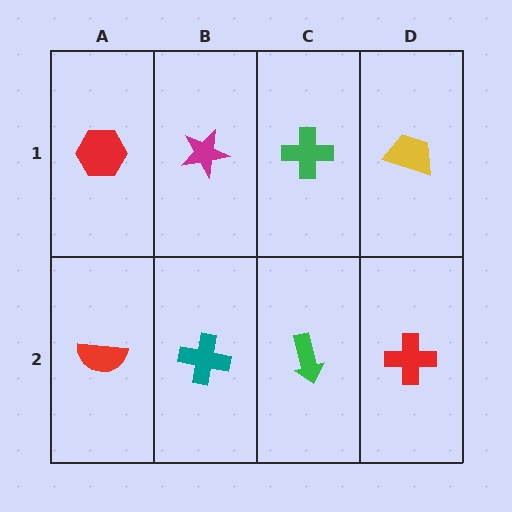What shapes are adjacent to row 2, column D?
A yellow trapezoid (row 1, column D), a green arrow (row 2, column C).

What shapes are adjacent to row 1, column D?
A red cross (row 2, column D), a green cross (row 1, column C).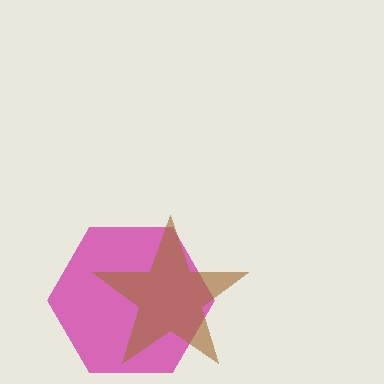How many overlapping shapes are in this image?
There are 2 overlapping shapes in the image.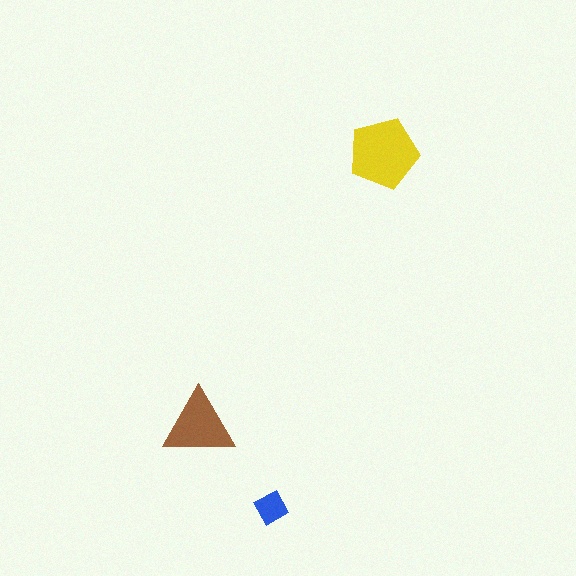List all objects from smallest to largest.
The blue diamond, the brown triangle, the yellow pentagon.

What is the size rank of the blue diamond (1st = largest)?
3rd.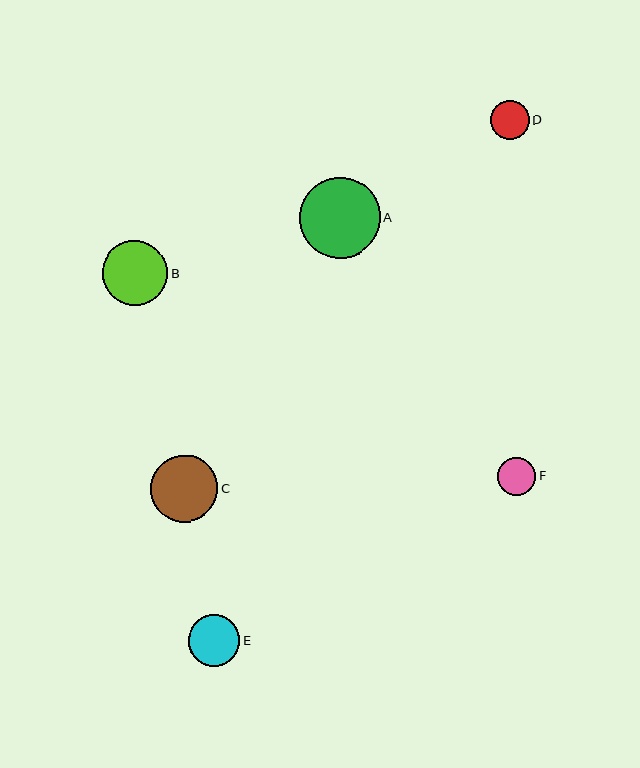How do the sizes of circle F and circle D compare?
Circle F and circle D are approximately the same size.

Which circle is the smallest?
Circle D is the smallest with a size of approximately 38 pixels.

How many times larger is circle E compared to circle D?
Circle E is approximately 1.3 times the size of circle D.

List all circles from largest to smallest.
From largest to smallest: A, C, B, E, F, D.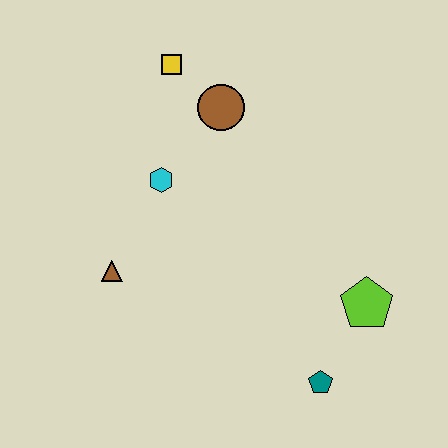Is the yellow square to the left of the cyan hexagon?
No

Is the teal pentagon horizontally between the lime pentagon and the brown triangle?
Yes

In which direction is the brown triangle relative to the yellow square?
The brown triangle is below the yellow square.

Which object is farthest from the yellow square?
The teal pentagon is farthest from the yellow square.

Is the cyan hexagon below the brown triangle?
No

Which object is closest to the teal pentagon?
The lime pentagon is closest to the teal pentagon.